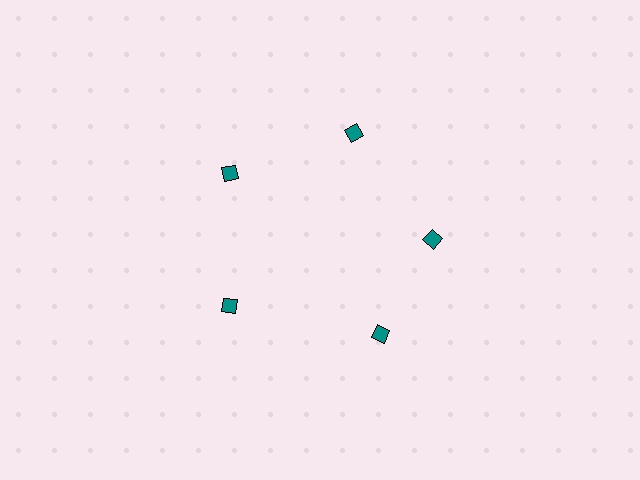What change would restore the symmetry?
The symmetry would be restored by rotating it back into even spacing with its neighbors so that all 5 diamonds sit at equal angles and equal distance from the center.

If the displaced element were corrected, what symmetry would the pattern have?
It would have 5-fold rotational symmetry — the pattern would map onto itself every 72 degrees.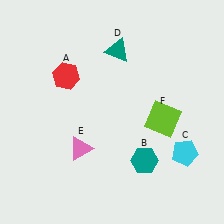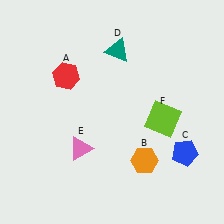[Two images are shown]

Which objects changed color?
B changed from teal to orange. C changed from cyan to blue.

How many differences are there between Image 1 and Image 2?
There are 2 differences between the two images.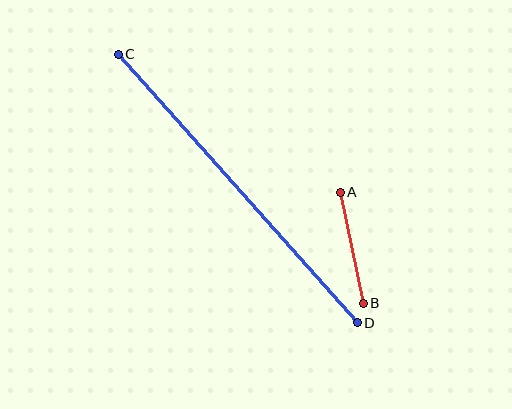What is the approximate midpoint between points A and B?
The midpoint is at approximately (352, 248) pixels.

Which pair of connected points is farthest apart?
Points C and D are farthest apart.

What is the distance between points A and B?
The distance is approximately 114 pixels.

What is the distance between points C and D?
The distance is approximately 359 pixels.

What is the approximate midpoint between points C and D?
The midpoint is at approximately (238, 189) pixels.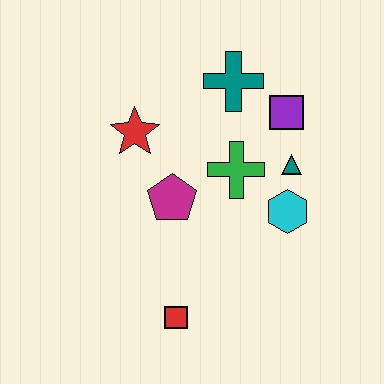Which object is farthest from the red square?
The teal cross is farthest from the red square.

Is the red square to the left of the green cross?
Yes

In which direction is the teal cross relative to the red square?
The teal cross is above the red square.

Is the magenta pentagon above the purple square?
No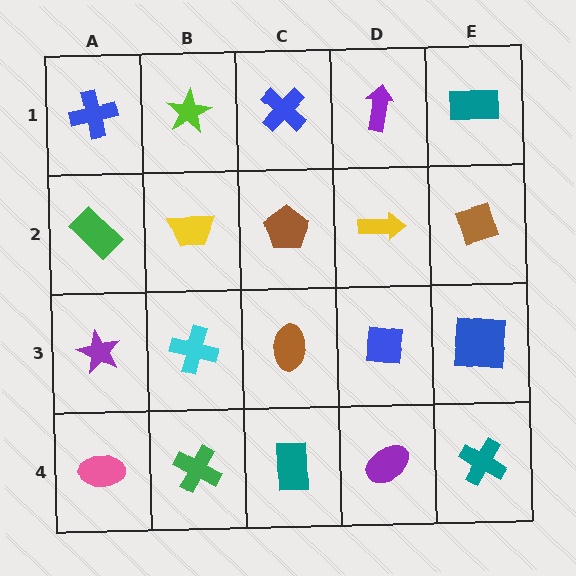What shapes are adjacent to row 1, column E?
A brown diamond (row 2, column E), a purple arrow (row 1, column D).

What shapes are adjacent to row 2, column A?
A blue cross (row 1, column A), a purple star (row 3, column A), a yellow trapezoid (row 2, column B).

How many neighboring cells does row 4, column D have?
3.